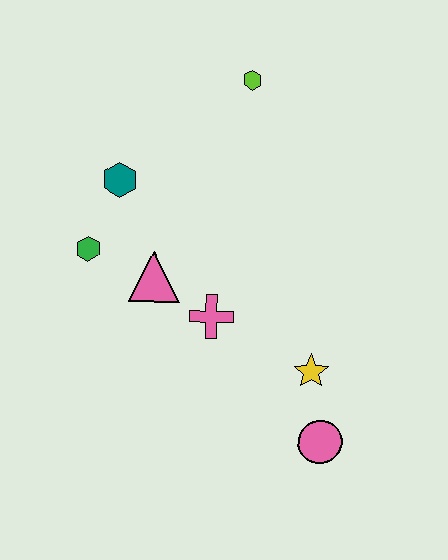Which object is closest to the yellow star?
The pink circle is closest to the yellow star.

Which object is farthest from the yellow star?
The lime hexagon is farthest from the yellow star.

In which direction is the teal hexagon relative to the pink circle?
The teal hexagon is above the pink circle.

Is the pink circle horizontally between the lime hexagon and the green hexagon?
No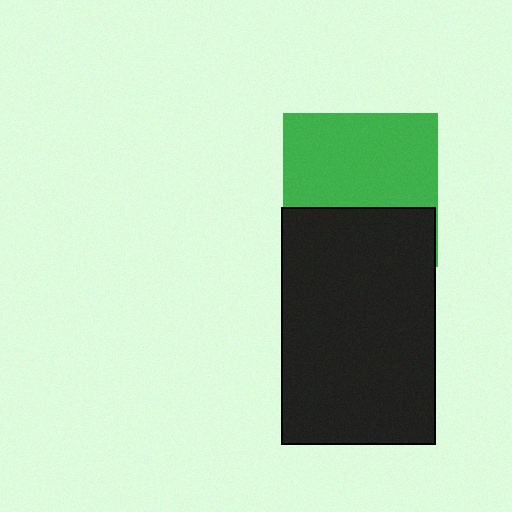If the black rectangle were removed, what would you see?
You would see the complete green square.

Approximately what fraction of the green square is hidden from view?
Roughly 38% of the green square is hidden behind the black rectangle.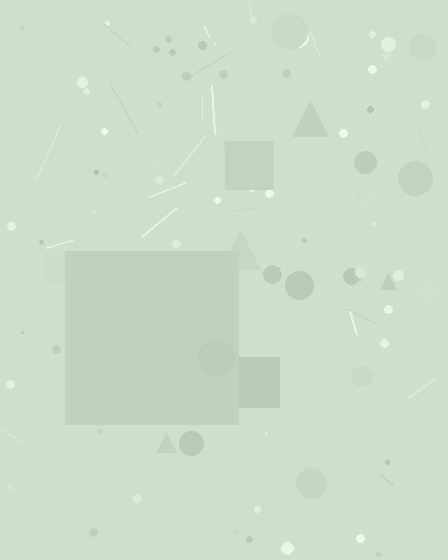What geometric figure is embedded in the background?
A square is embedded in the background.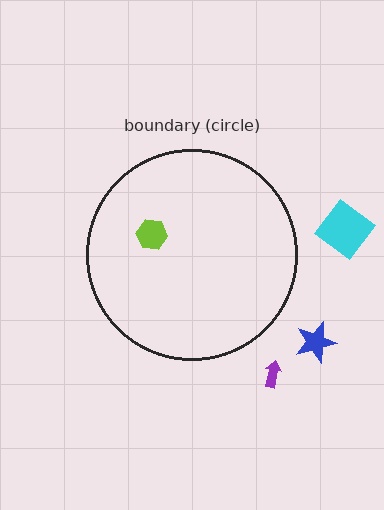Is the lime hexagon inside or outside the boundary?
Inside.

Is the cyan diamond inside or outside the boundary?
Outside.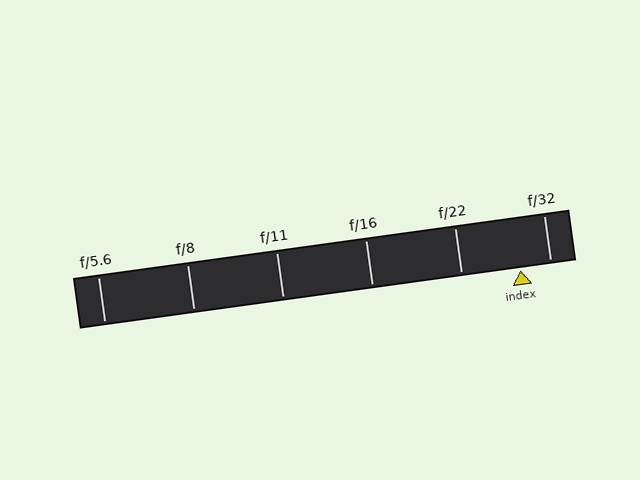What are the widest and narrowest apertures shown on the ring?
The widest aperture shown is f/5.6 and the narrowest is f/32.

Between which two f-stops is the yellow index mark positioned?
The index mark is between f/22 and f/32.